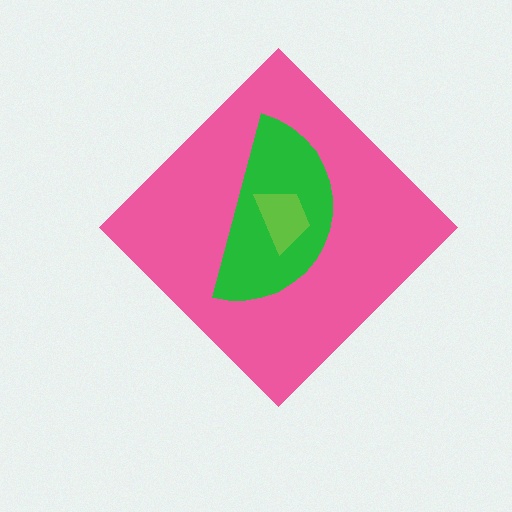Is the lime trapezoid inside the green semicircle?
Yes.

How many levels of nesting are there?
3.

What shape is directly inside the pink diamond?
The green semicircle.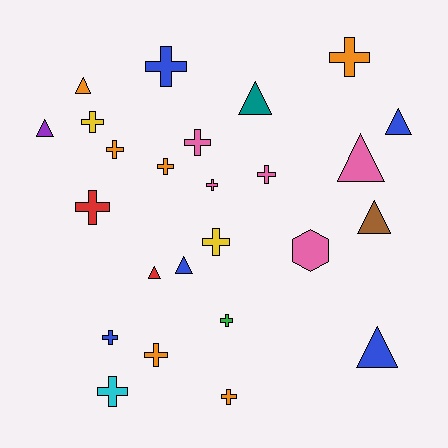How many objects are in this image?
There are 25 objects.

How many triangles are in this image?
There are 9 triangles.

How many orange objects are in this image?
There are 6 orange objects.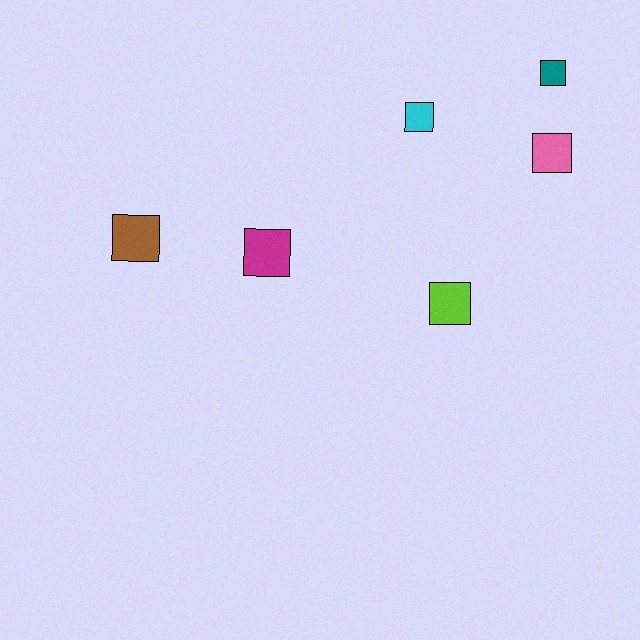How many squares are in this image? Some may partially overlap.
There are 6 squares.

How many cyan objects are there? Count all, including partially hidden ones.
There is 1 cyan object.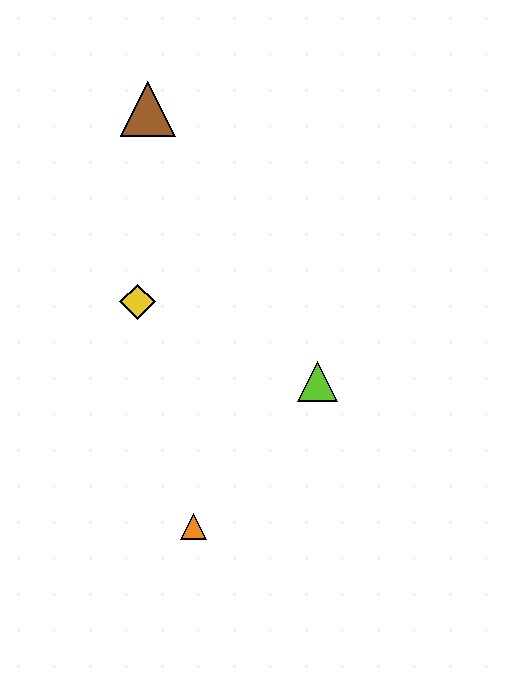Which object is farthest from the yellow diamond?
The orange triangle is farthest from the yellow diamond.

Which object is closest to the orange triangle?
The lime triangle is closest to the orange triangle.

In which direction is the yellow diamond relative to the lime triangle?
The yellow diamond is to the left of the lime triangle.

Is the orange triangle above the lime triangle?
No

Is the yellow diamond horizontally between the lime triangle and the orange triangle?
No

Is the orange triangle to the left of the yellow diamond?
No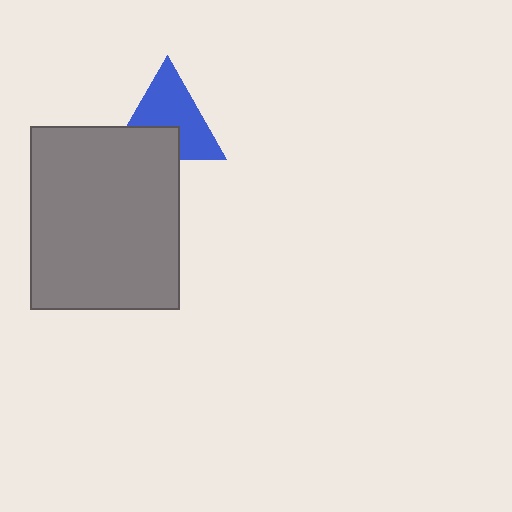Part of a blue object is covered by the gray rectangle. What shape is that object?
It is a triangle.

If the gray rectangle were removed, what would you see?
You would see the complete blue triangle.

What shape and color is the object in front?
The object in front is a gray rectangle.